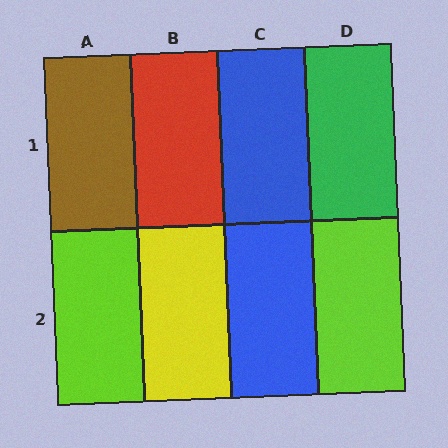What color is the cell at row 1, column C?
Blue.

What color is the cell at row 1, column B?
Red.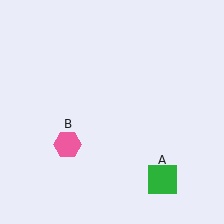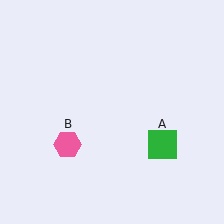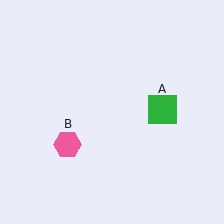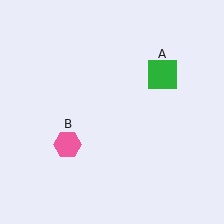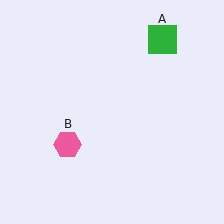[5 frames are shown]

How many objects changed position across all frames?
1 object changed position: green square (object A).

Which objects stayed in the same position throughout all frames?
Pink hexagon (object B) remained stationary.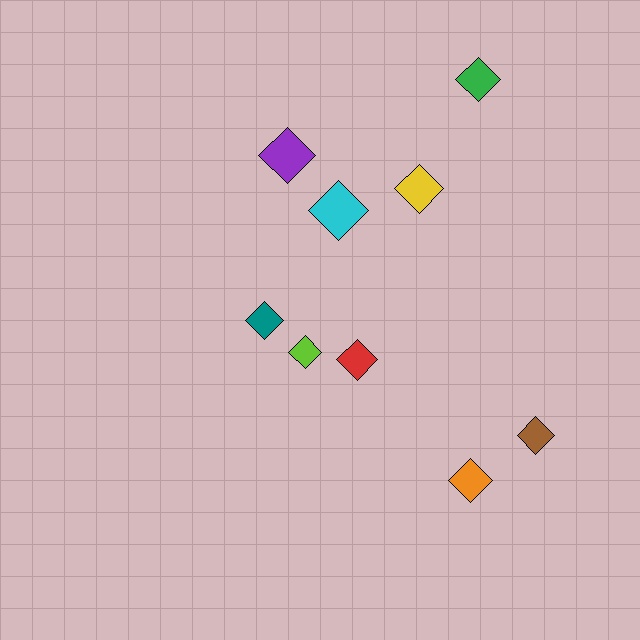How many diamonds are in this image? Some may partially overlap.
There are 9 diamonds.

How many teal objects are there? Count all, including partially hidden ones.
There is 1 teal object.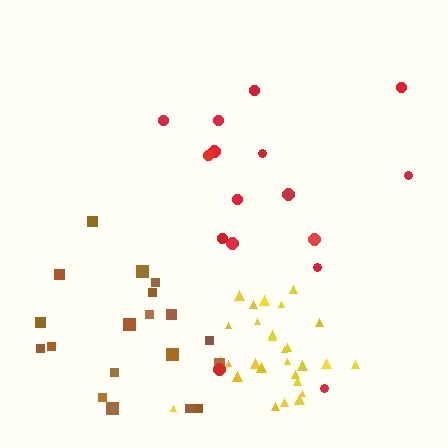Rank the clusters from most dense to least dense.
yellow, brown, red.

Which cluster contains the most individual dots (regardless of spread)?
Yellow (28).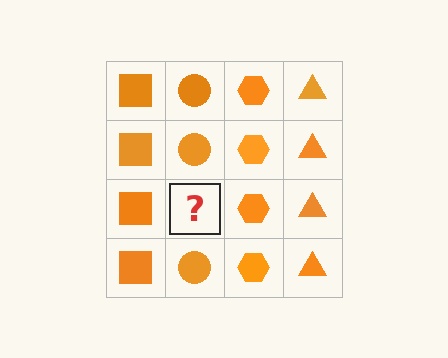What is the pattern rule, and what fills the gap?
The rule is that each column has a consistent shape. The gap should be filled with an orange circle.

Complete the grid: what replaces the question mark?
The question mark should be replaced with an orange circle.